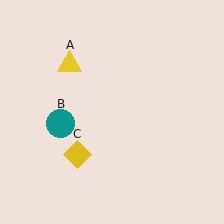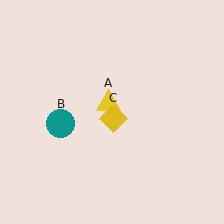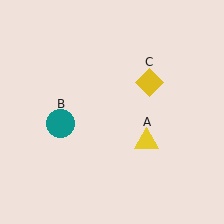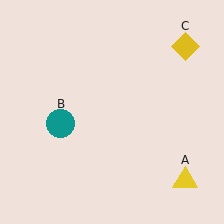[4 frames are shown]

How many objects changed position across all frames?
2 objects changed position: yellow triangle (object A), yellow diamond (object C).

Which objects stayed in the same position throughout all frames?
Teal circle (object B) remained stationary.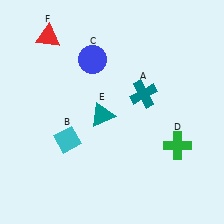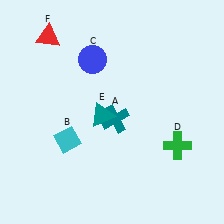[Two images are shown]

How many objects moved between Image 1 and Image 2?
1 object moved between the two images.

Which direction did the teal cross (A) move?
The teal cross (A) moved left.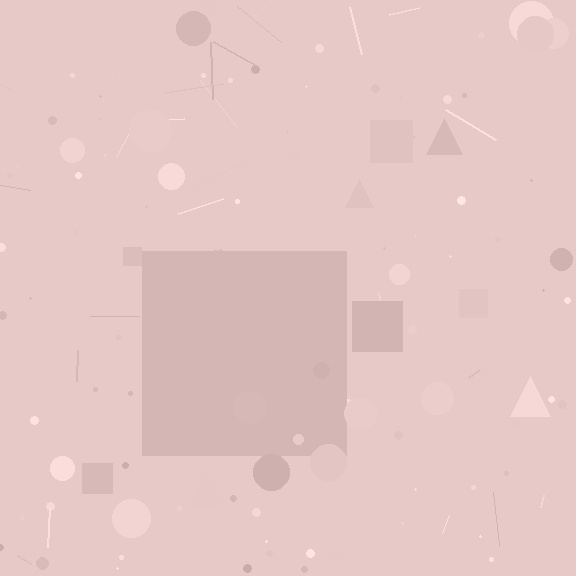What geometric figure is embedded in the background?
A square is embedded in the background.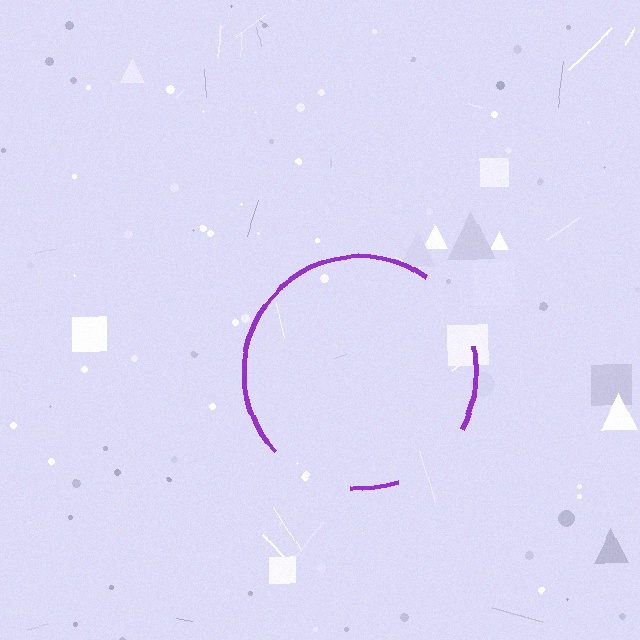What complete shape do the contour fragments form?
The contour fragments form a circle.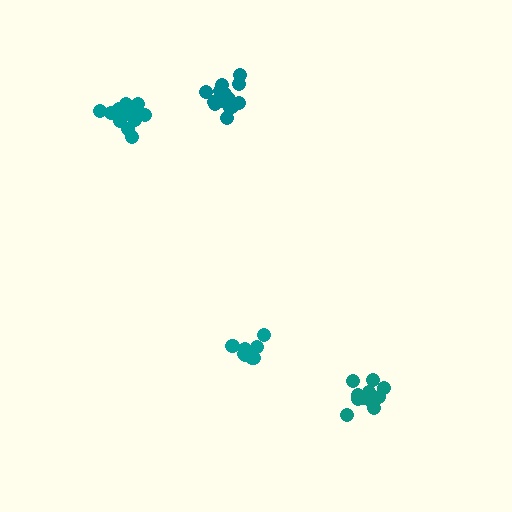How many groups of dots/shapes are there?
There are 4 groups.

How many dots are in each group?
Group 1: 8 dots, Group 2: 14 dots, Group 3: 13 dots, Group 4: 11 dots (46 total).